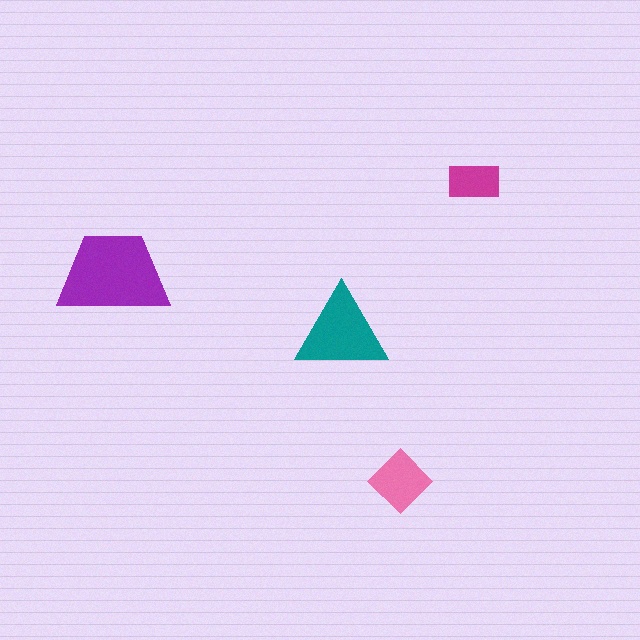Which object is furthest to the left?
The purple trapezoid is leftmost.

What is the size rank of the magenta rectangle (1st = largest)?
4th.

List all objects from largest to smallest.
The purple trapezoid, the teal triangle, the pink diamond, the magenta rectangle.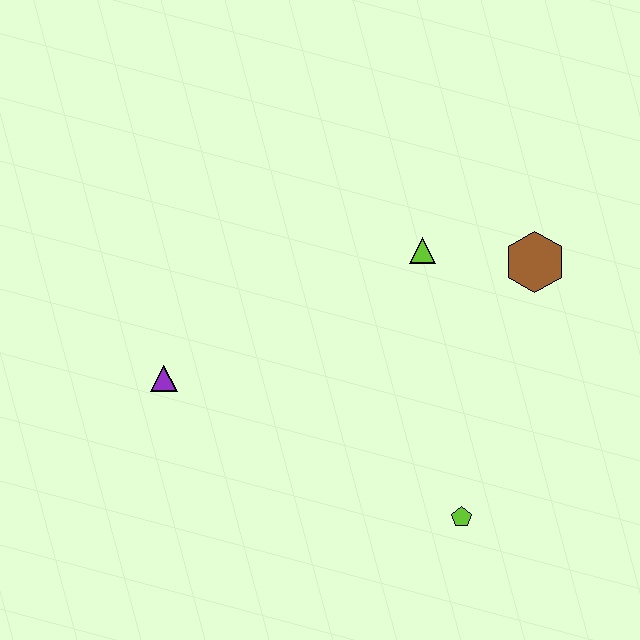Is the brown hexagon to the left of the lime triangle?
No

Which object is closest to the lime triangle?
The brown hexagon is closest to the lime triangle.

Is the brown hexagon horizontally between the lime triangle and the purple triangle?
No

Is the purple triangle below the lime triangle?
Yes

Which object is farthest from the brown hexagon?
The purple triangle is farthest from the brown hexagon.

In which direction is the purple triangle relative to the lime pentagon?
The purple triangle is to the left of the lime pentagon.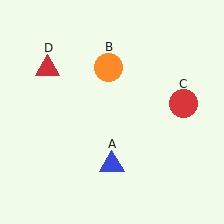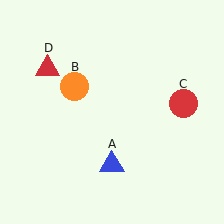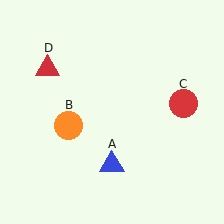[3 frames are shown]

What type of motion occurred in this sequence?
The orange circle (object B) rotated counterclockwise around the center of the scene.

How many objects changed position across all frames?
1 object changed position: orange circle (object B).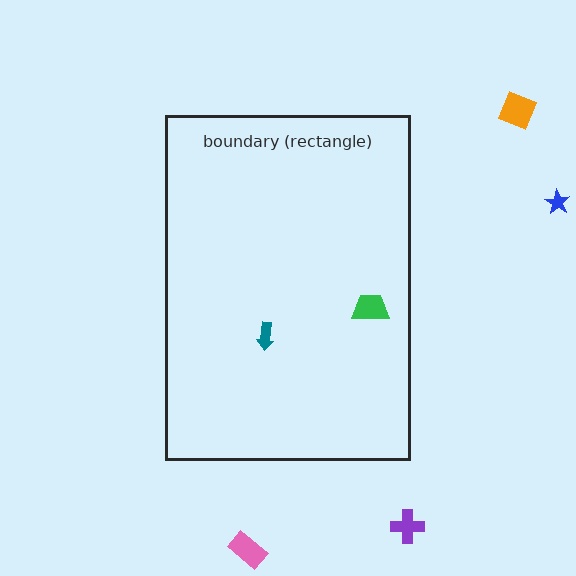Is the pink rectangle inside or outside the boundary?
Outside.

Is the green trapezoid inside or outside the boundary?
Inside.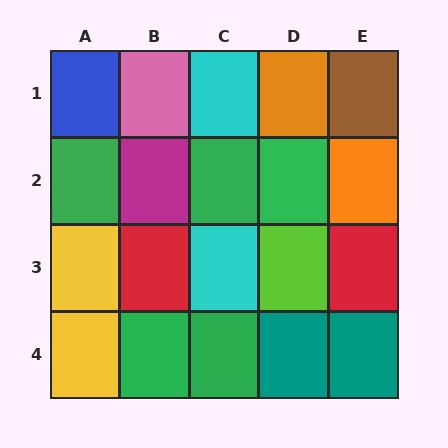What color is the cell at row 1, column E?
Brown.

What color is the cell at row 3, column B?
Red.